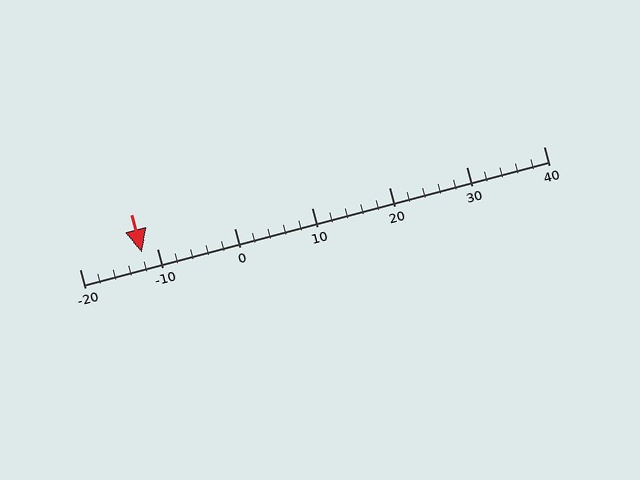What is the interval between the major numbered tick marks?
The major tick marks are spaced 10 units apart.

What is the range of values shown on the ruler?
The ruler shows values from -20 to 40.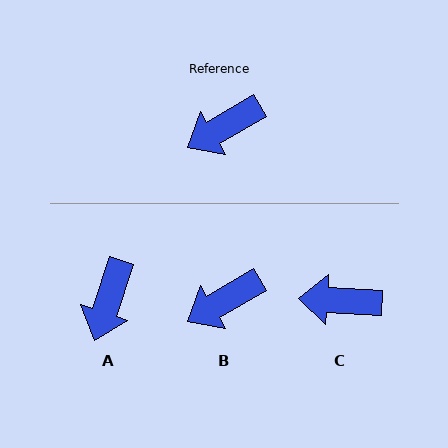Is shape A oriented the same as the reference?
No, it is off by about 41 degrees.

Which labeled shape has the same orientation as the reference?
B.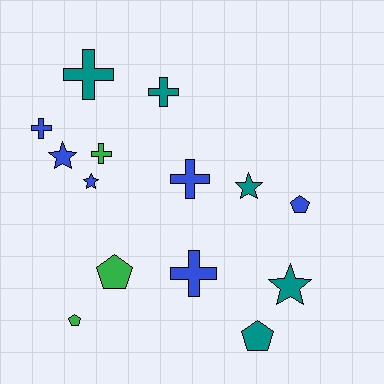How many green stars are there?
There are no green stars.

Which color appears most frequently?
Blue, with 6 objects.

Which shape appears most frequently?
Cross, with 6 objects.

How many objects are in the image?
There are 14 objects.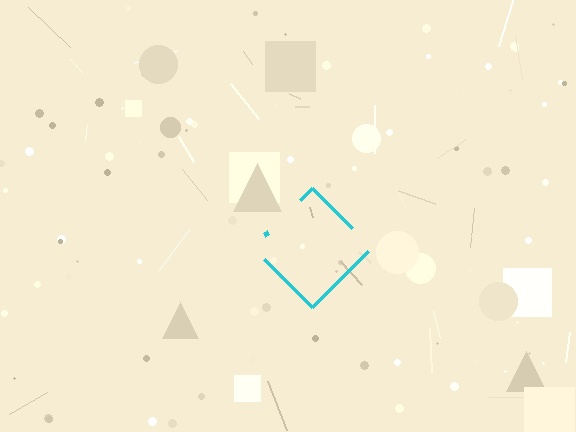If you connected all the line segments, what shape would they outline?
They would outline a diamond.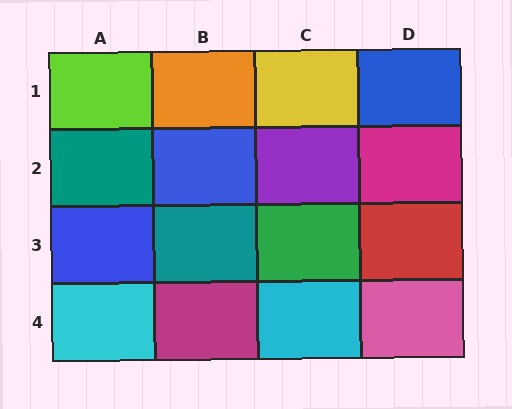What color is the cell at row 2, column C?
Purple.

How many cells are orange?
1 cell is orange.